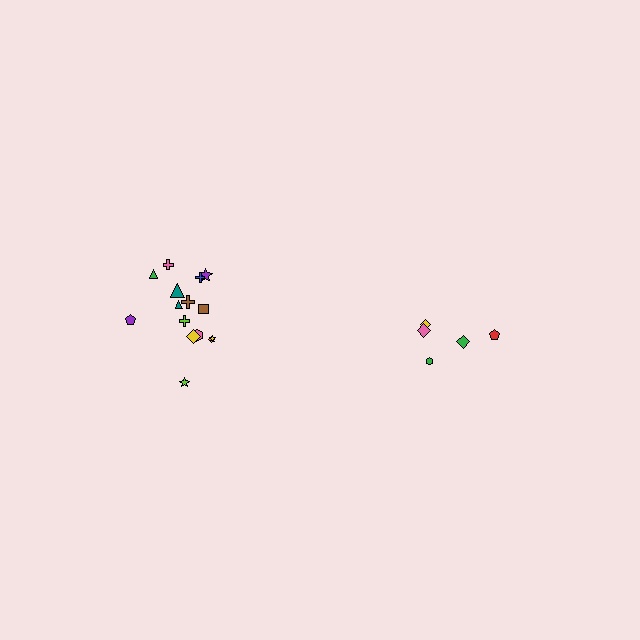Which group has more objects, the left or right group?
The left group.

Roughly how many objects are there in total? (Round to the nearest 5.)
Roughly 20 objects in total.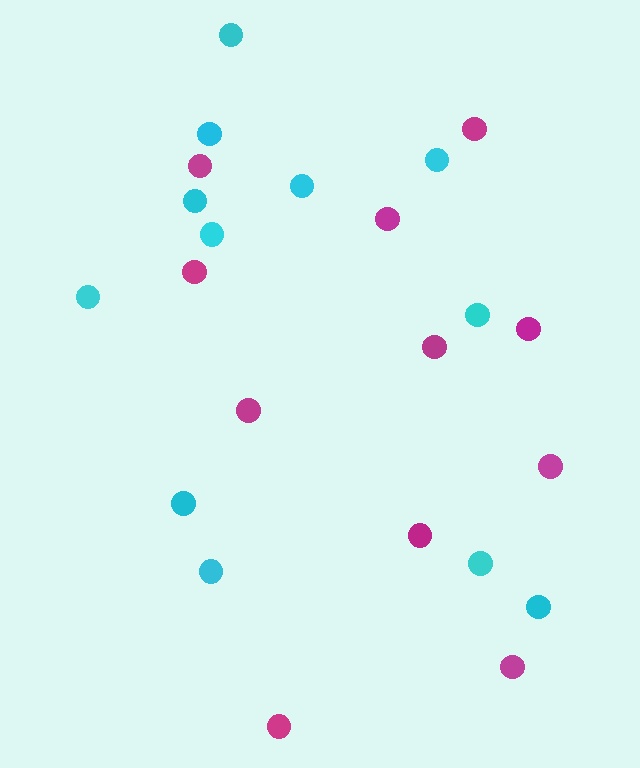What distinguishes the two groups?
There are 2 groups: one group of cyan circles (12) and one group of magenta circles (11).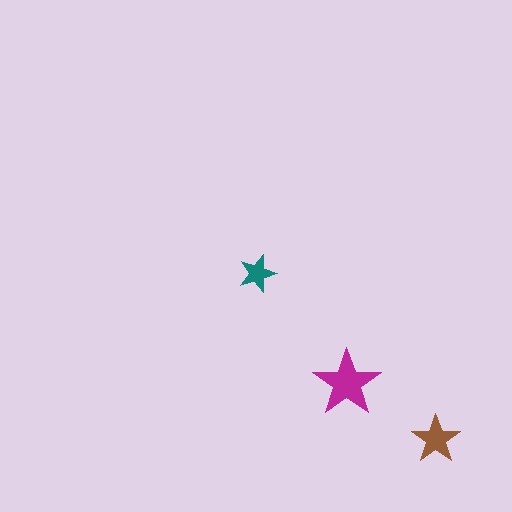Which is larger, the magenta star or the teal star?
The magenta one.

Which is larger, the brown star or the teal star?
The brown one.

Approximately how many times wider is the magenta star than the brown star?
About 1.5 times wider.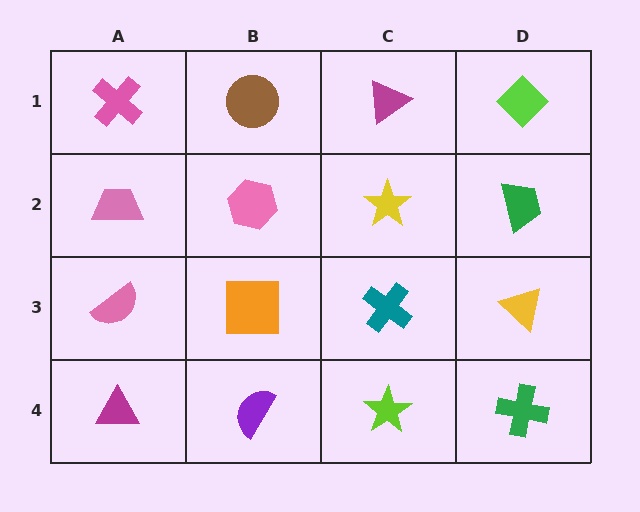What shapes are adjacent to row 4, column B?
An orange square (row 3, column B), a magenta triangle (row 4, column A), a lime star (row 4, column C).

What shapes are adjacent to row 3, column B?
A pink hexagon (row 2, column B), a purple semicircle (row 4, column B), a pink semicircle (row 3, column A), a teal cross (row 3, column C).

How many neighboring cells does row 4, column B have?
3.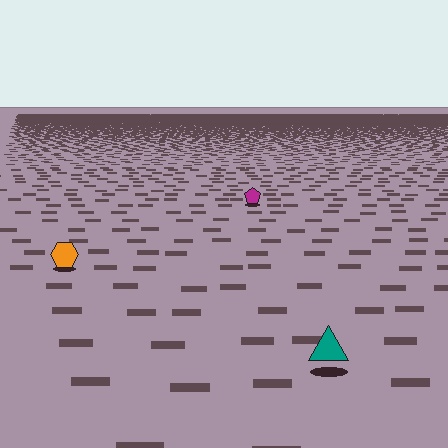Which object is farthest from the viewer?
The magenta pentagon is farthest from the viewer. It appears smaller and the ground texture around it is denser.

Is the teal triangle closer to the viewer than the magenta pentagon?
Yes. The teal triangle is closer — you can tell from the texture gradient: the ground texture is coarser near it.